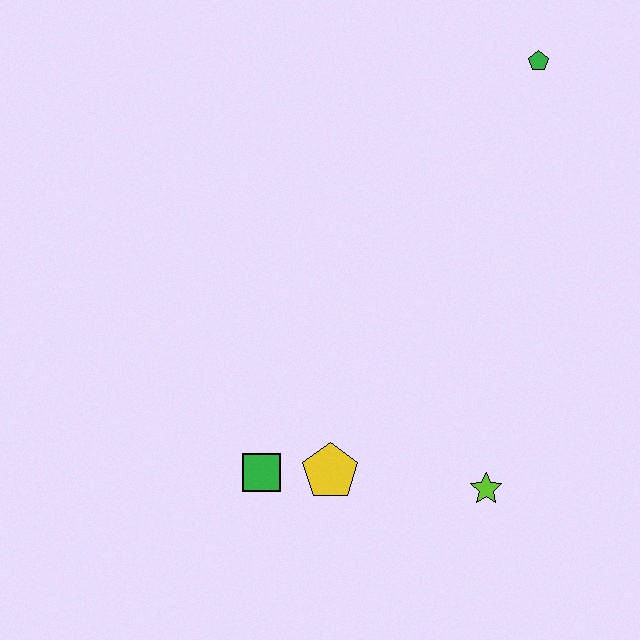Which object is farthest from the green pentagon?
The green square is farthest from the green pentagon.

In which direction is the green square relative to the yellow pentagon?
The green square is to the left of the yellow pentagon.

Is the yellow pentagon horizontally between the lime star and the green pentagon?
No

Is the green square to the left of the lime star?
Yes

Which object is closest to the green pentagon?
The lime star is closest to the green pentagon.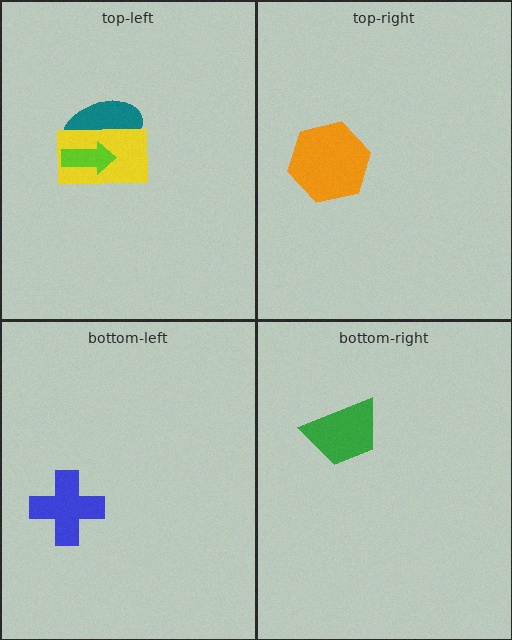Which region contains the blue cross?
The bottom-left region.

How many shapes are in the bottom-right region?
1.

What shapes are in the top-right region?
The orange hexagon.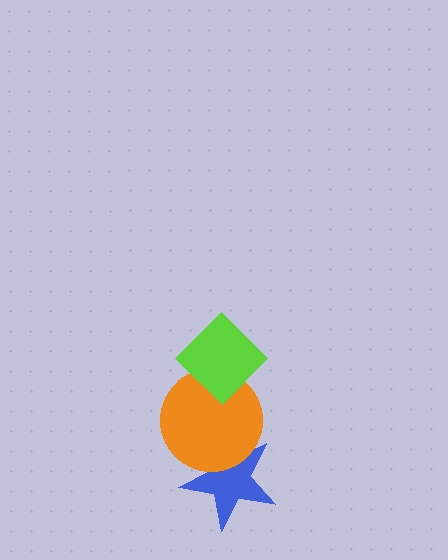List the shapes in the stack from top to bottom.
From top to bottom: the lime diamond, the orange circle, the blue star.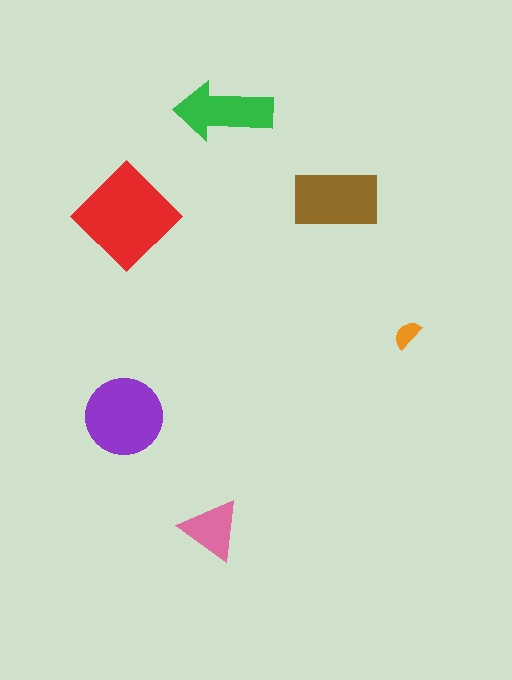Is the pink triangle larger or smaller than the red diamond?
Smaller.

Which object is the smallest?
The orange semicircle.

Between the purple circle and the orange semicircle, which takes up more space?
The purple circle.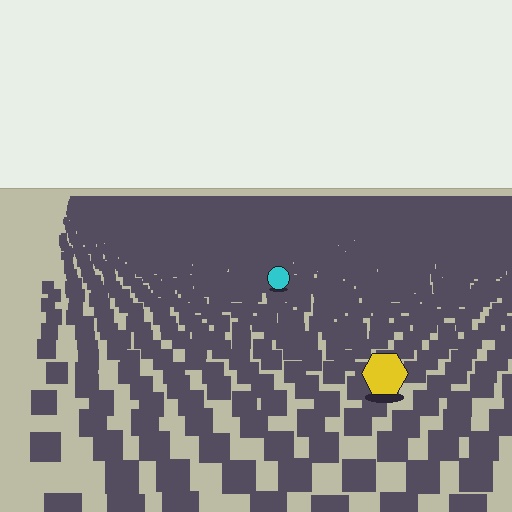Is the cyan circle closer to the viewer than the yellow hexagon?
No. The yellow hexagon is closer — you can tell from the texture gradient: the ground texture is coarser near it.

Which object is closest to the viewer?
The yellow hexagon is closest. The texture marks near it are larger and more spread out.